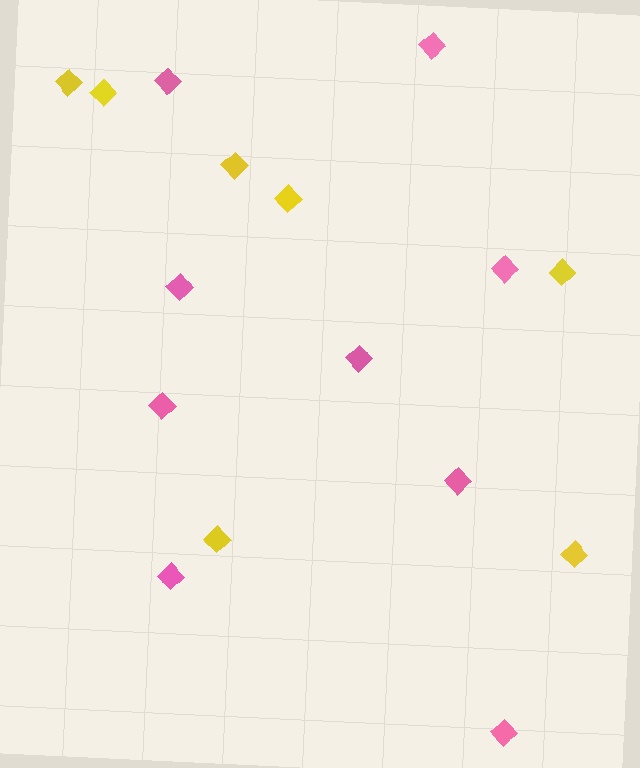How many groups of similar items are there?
There are 2 groups: one group of yellow diamonds (7) and one group of pink diamonds (9).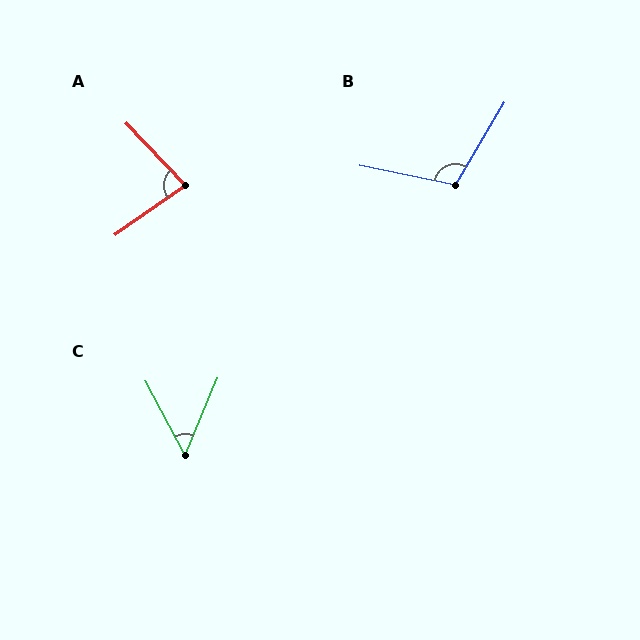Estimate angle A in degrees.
Approximately 81 degrees.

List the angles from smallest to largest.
C (51°), A (81°), B (109°).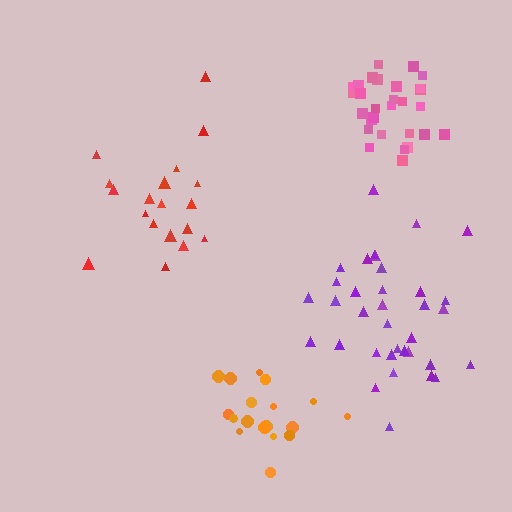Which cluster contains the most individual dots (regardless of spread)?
Purple (35).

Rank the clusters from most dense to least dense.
pink, orange, purple, red.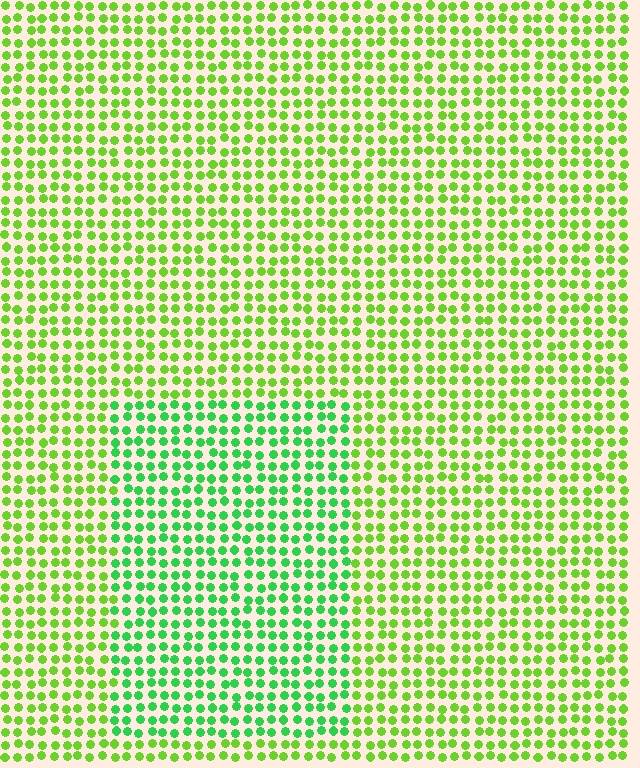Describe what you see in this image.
The image is filled with small lime elements in a uniform arrangement. A rectangle-shaped region is visible where the elements are tinted to a slightly different hue, forming a subtle color boundary.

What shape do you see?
I see a rectangle.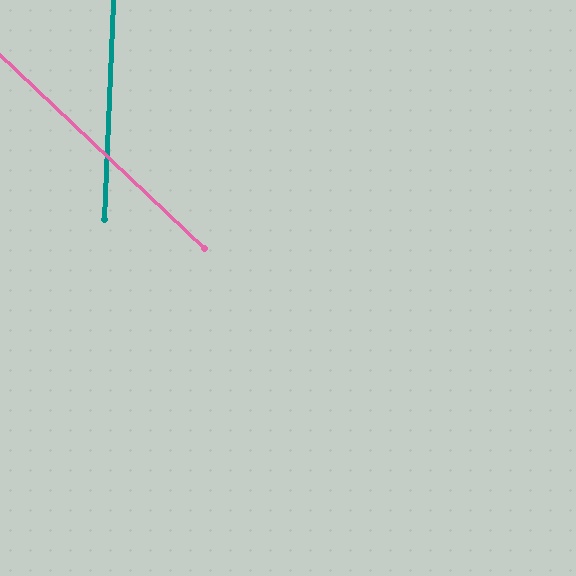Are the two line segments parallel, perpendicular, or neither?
Neither parallel nor perpendicular — they differ by about 49°.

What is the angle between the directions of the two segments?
Approximately 49 degrees.